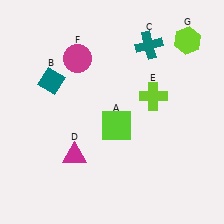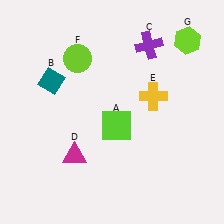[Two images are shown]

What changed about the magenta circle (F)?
In Image 1, F is magenta. In Image 2, it changed to lime.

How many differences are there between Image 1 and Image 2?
There are 3 differences between the two images.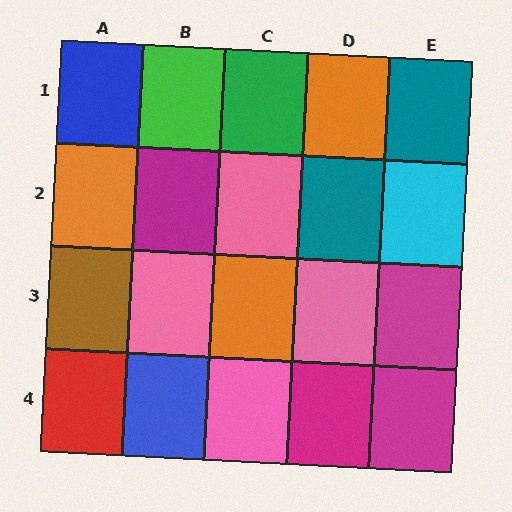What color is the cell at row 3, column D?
Pink.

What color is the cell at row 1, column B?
Green.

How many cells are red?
1 cell is red.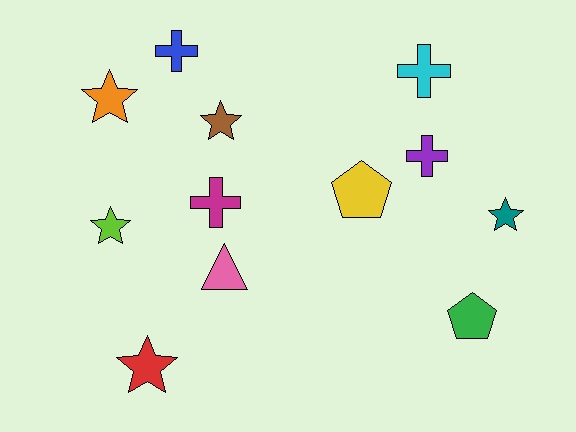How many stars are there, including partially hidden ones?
There are 5 stars.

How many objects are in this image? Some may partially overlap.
There are 12 objects.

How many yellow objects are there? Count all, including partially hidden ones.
There is 1 yellow object.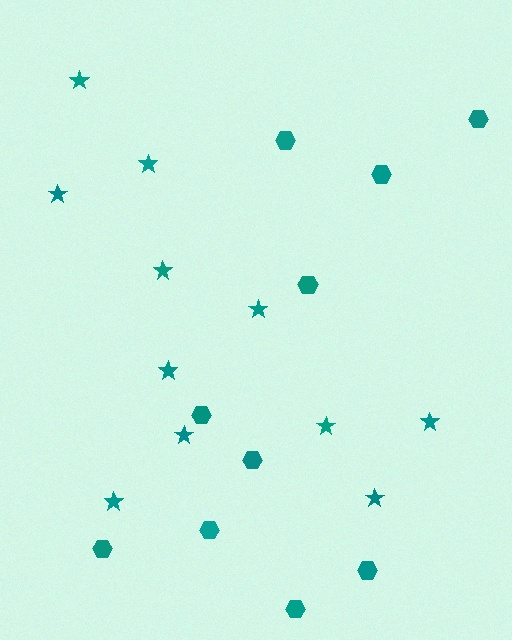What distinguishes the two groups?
There are 2 groups: one group of stars (11) and one group of hexagons (10).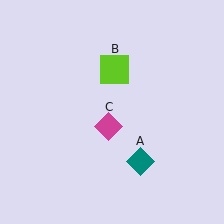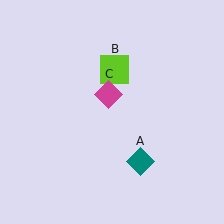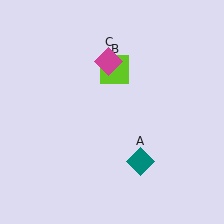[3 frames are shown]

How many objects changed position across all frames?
1 object changed position: magenta diamond (object C).